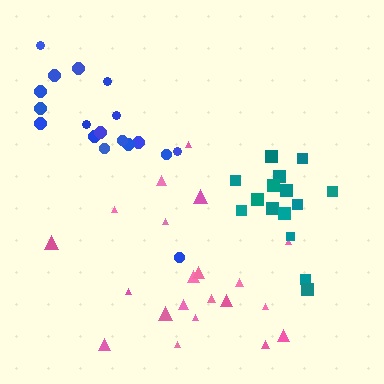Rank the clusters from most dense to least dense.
teal, blue, pink.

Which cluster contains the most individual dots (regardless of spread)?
Pink (21).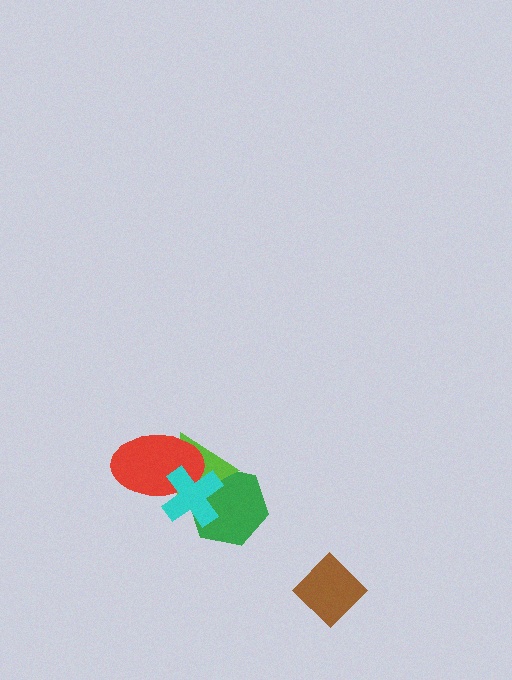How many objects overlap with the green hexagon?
2 objects overlap with the green hexagon.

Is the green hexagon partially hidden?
Yes, it is partially covered by another shape.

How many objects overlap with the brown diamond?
0 objects overlap with the brown diamond.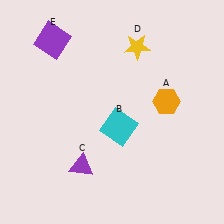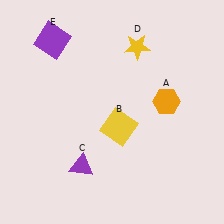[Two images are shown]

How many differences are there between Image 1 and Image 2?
There is 1 difference between the two images.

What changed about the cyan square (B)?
In Image 1, B is cyan. In Image 2, it changed to yellow.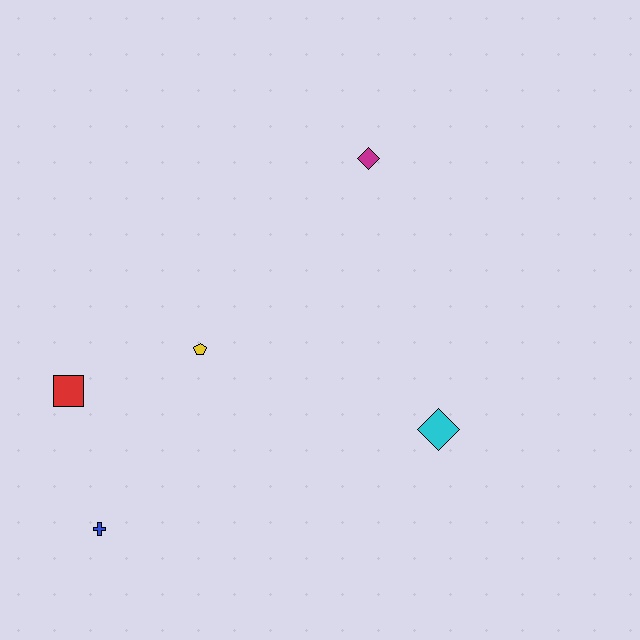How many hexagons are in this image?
There are no hexagons.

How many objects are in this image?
There are 5 objects.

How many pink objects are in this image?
There are no pink objects.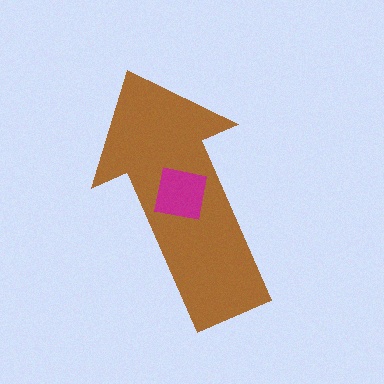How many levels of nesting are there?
2.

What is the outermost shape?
The brown arrow.